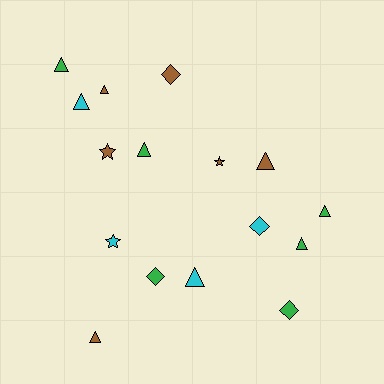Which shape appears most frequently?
Triangle, with 9 objects.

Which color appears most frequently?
Green, with 6 objects.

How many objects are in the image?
There are 16 objects.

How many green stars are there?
There are no green stars.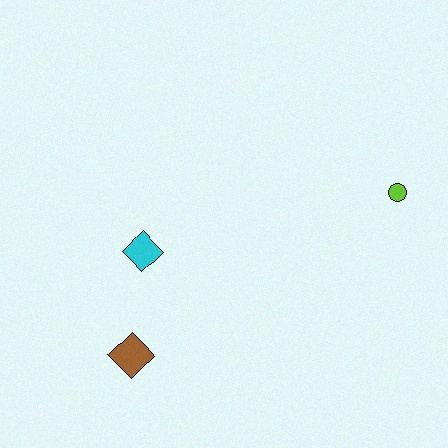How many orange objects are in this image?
There are no orange objects.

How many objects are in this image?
There are 3 objects.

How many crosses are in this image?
There are no crosses.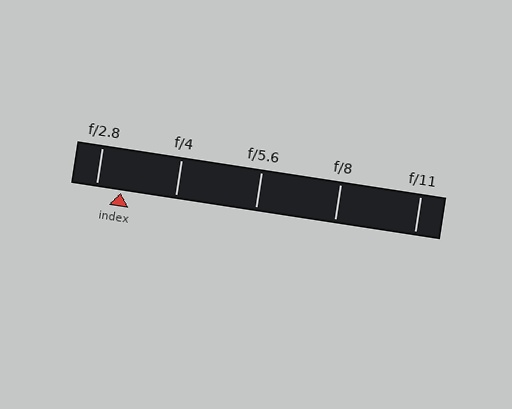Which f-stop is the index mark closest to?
The index mark is closest to f/2.8.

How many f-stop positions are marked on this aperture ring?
There are 5 f-stop positions marked.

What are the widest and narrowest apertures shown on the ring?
The widest aperture shown is f/2.8 and the narrowest is f/11.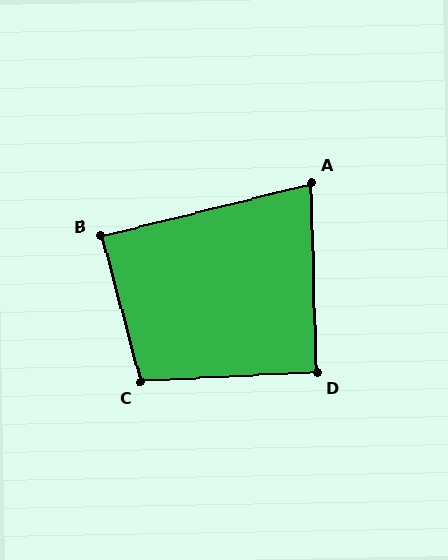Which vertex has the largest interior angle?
C, at approximately 103 degrees.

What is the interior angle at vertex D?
Approximately 91 degrees (approximately right).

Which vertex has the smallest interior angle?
A, at approximately 77 degrees.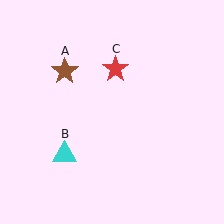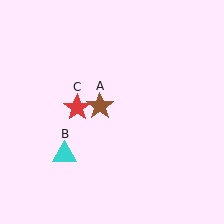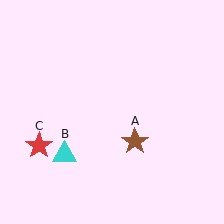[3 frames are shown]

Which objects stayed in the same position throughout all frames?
Cyan triangle (object B) remained stationary.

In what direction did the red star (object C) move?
The red star (object C) moved down and to the left.